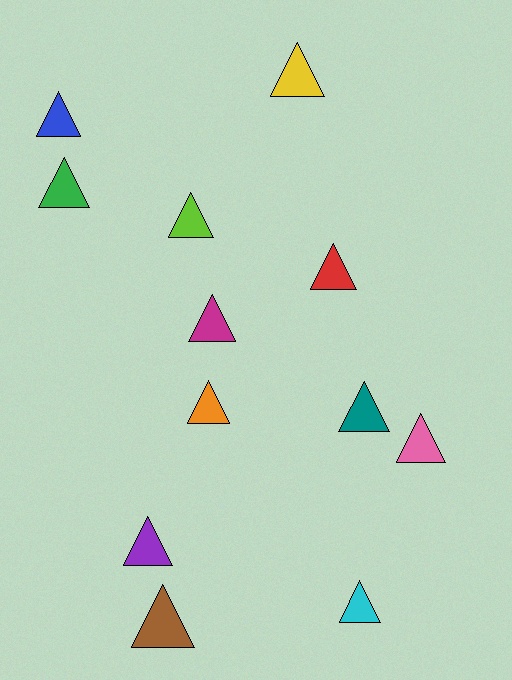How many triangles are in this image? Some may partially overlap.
There are 12 triangles.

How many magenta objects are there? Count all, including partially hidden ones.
There is 1 magenta object.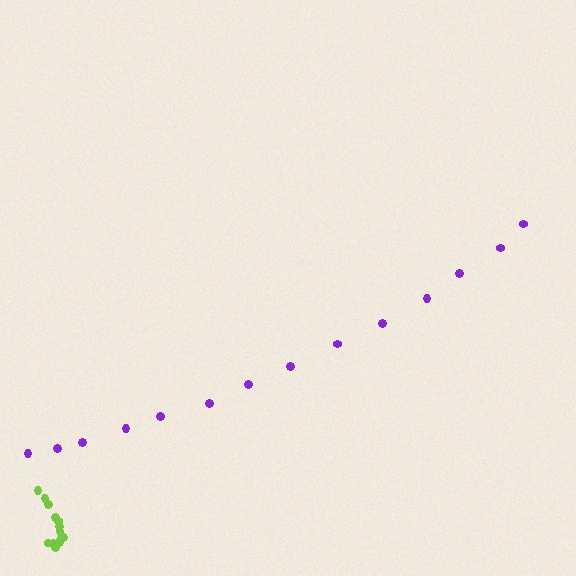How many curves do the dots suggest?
There are 2 distinct paths.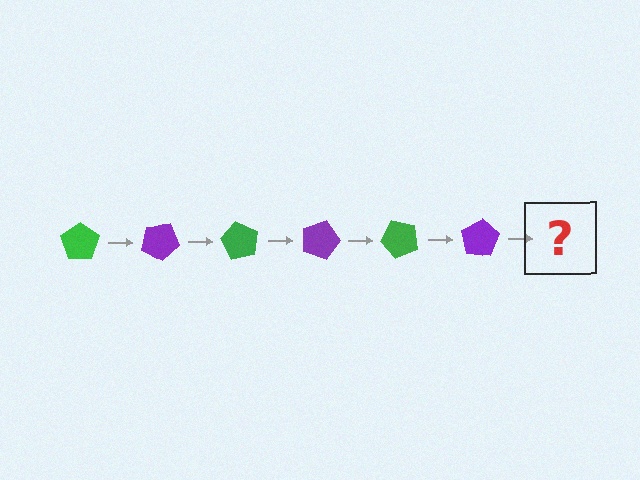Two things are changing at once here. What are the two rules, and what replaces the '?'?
The two rules are that it rotates 30 degrees each step and the color cycles through green and purple. The '?' should be a green pentagon, rotated 180 degrees from the start.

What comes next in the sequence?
The next element should be a green pentagon, rotated 180 degrees from the start.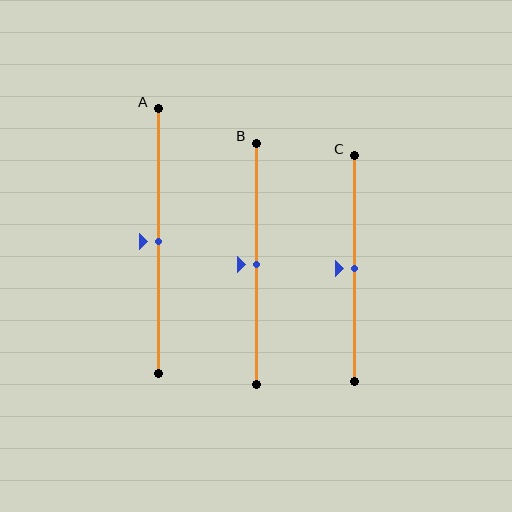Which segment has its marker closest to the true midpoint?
Segment A has its marker closest to the true midpoint.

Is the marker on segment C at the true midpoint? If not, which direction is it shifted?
Yes, the marker on segment C is at the true midpoint.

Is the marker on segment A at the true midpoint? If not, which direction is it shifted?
Yes, the marker on segment A is at the true midpoint.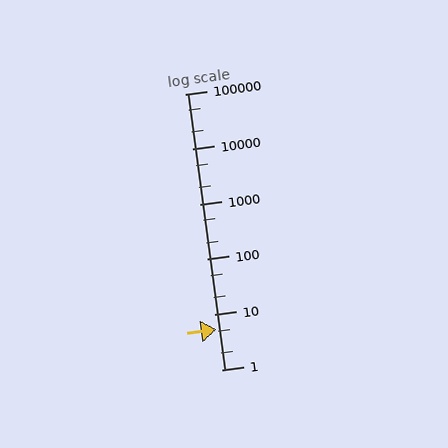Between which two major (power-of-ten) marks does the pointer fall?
The pointer is between 1 and 10.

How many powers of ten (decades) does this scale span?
The scale spans 5 decades, from 1 to 100000.